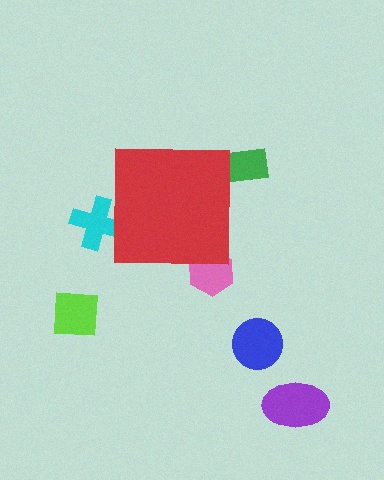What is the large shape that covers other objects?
A red square.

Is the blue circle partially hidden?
No, the blue circle is fully visible.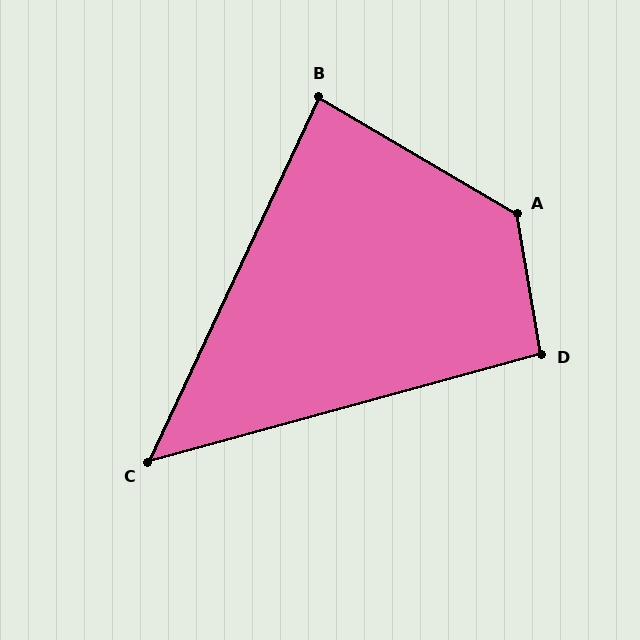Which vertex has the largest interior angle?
A, at approximately 130 degrees.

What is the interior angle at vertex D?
Approximately 96 degrees (obtuse).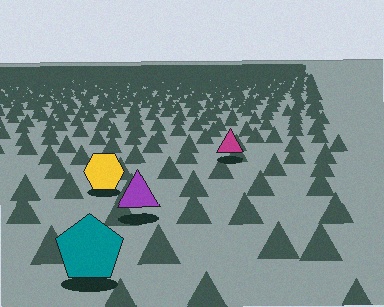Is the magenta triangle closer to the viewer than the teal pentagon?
No. The teal pentagon is closer — you can tell from the texture gradient: the ground texture is coarser near it.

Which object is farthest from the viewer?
The magenta triangle is farthest from the viewer. It appears smaller and the ground texture around it is denser.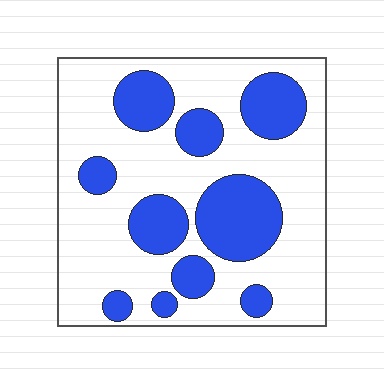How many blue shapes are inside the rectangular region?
10.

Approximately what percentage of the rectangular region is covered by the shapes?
Approximately 30%.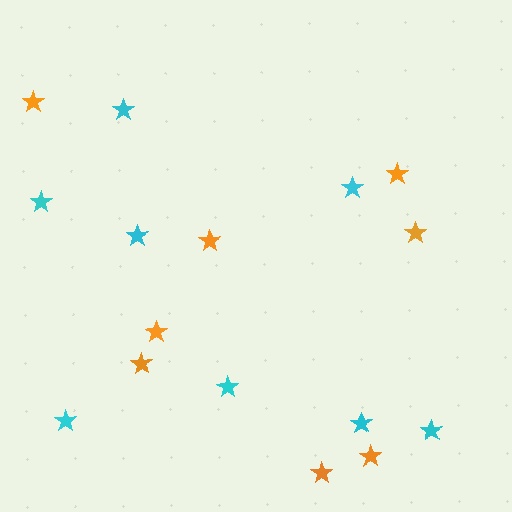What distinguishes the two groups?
There are 2 groups: one group of cyan stars (8) and one group of orange stars (8).